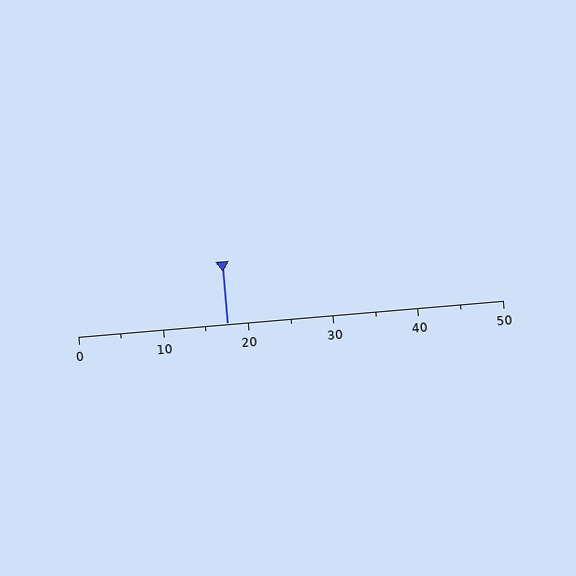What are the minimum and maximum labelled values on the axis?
The axis runs from 0 to 50.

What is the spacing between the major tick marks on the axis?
The major ticks are spaced 10 apart.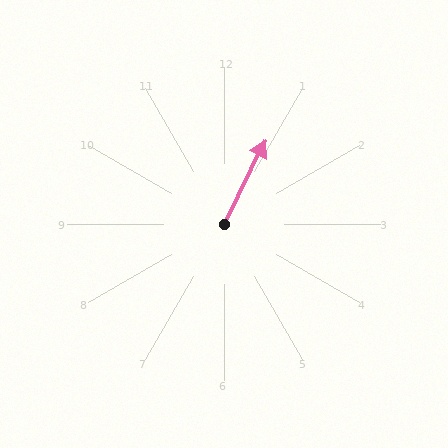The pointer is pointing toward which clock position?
Roughly 1 o'clock.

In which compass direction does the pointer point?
Northeast.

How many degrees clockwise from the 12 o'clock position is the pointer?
Approximately 26 degrees.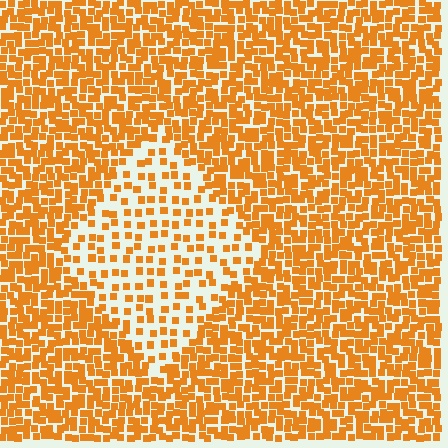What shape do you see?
I see a diamond.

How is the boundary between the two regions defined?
The boundary is defined by a change in element density (approximately 2.4x ratio). All elements are the same color, size, and shape.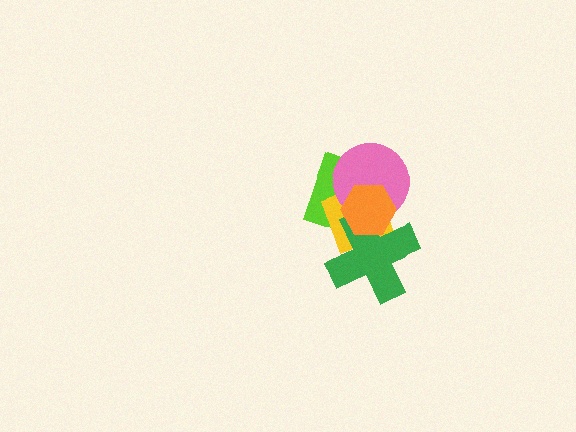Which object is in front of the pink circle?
The orange hexagon is in front of the pink circle.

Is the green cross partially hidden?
Yes, it is partially covered by another shape.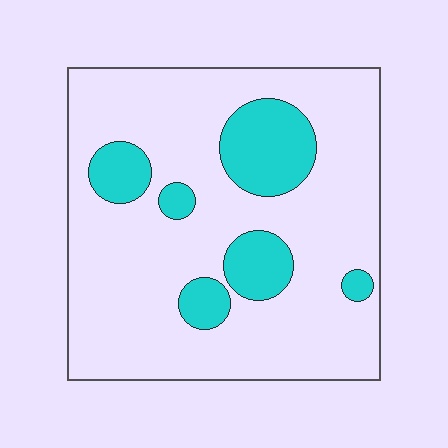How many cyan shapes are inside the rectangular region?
6.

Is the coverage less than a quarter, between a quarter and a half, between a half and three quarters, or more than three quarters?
Less than a quarter.